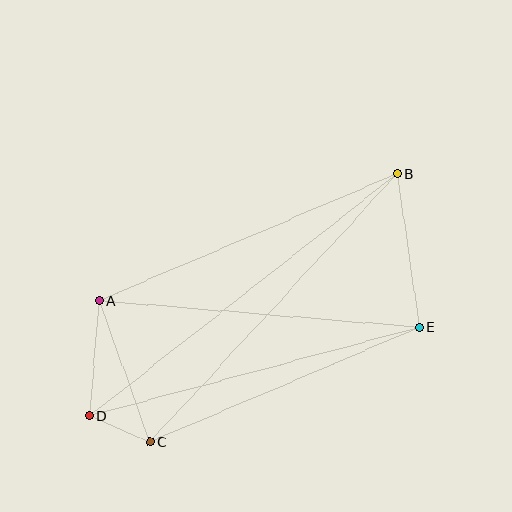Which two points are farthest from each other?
Points B and D are farthest from each other.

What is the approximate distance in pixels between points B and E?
The distance between B and E is approximately 154 pixels.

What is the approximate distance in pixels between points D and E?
The distance between D and E is approximately 341 pixels.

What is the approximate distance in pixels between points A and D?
The distance between A and D is approximately 116 pixels.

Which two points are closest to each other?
Points C and D are closest to each other.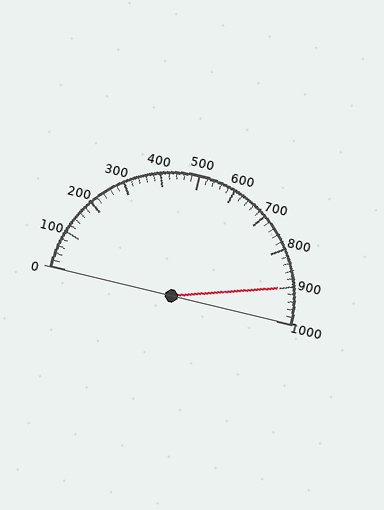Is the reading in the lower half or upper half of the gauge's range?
The reading is in the upper half of the range (0 to 1000).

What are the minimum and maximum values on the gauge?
The gauge ranges from 0 to 1000.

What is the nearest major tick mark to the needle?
The nearest major tick mark is 900.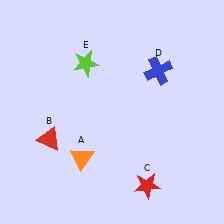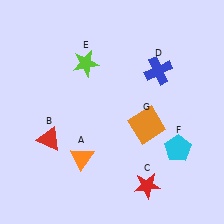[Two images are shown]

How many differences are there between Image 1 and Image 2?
There are 2 differences between the two images.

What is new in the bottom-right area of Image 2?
A cyan pentagon (F) was added in the bottom-right area of Image 2.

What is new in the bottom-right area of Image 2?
An orange square (G) was added in the bottom-right area of Image 2.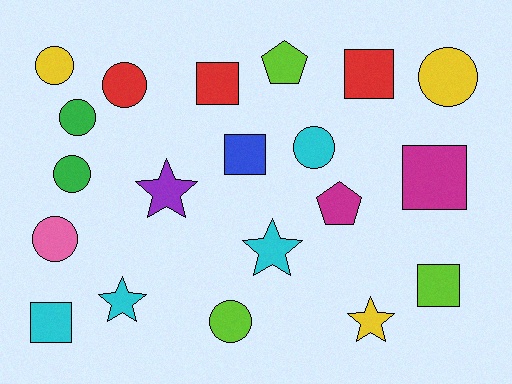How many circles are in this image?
There are 8 circles.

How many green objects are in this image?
There are 2 green objects.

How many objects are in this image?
There are 20 objects.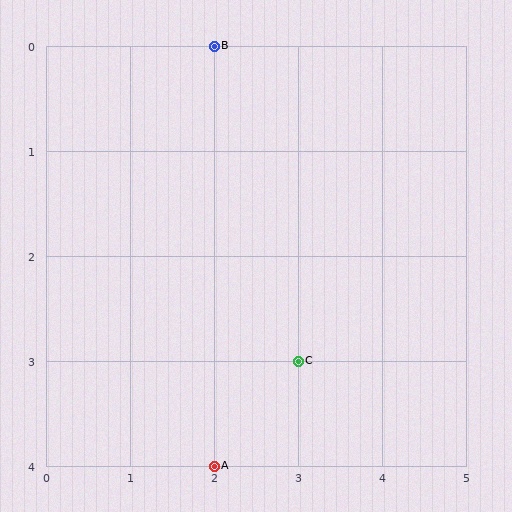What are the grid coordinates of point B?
Point B is at grid coordinates (2, 0).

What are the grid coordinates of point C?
Point C is at grid coordinates (3, 3).